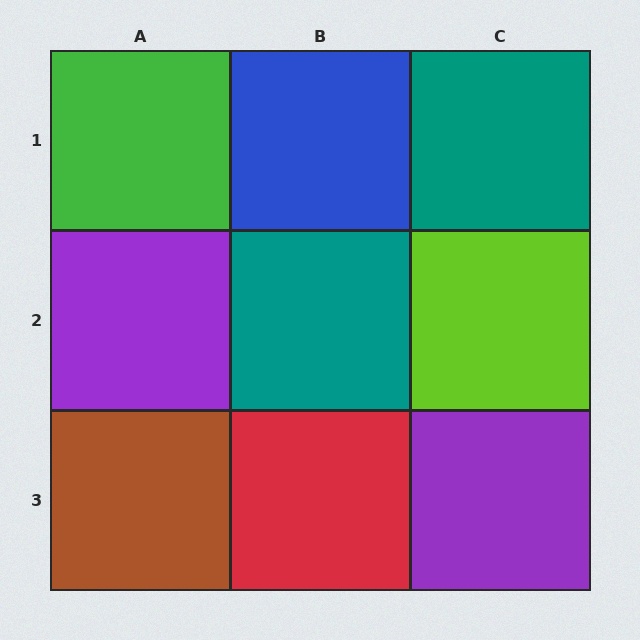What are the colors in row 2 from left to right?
Purple, teal, lime.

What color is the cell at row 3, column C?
Purple.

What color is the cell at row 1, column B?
Blue.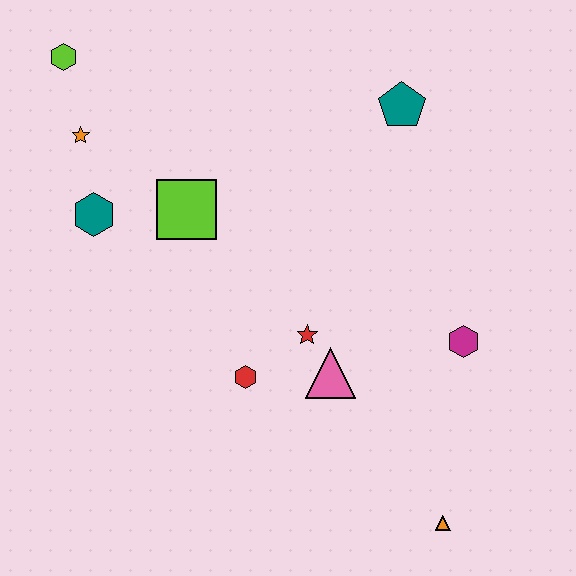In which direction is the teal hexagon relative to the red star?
The teal hexagon is to the left of the red star.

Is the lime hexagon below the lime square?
No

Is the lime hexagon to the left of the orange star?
Yes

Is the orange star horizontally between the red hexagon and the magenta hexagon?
No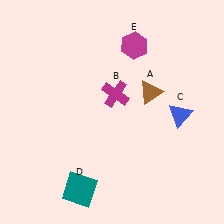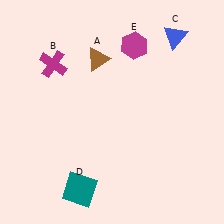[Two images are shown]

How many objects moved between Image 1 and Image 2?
3 objects moved between the two images.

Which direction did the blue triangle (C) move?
The blue triangle (C) moved up.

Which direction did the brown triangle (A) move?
The brown triangle (A) moved left.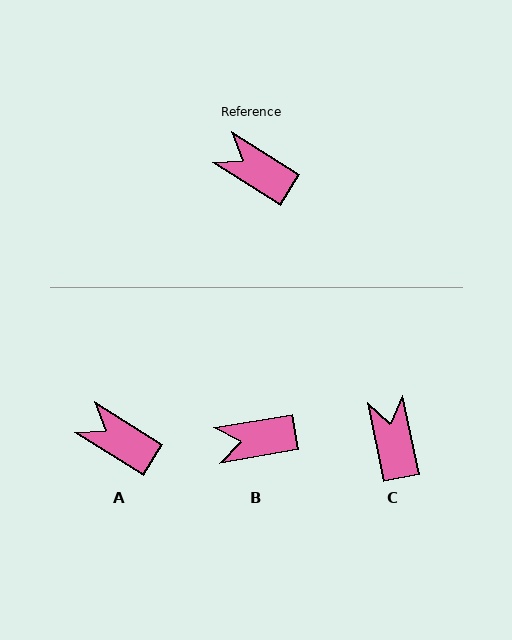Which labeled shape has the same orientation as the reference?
A.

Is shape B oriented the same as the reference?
No, it is off by about 42 degrees.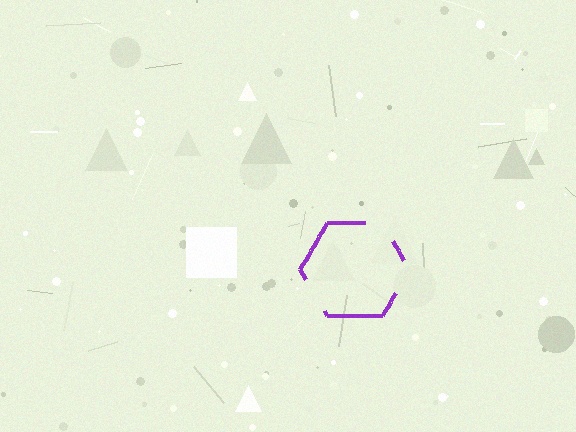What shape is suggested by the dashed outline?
The dashed outline suggests a hexagon.